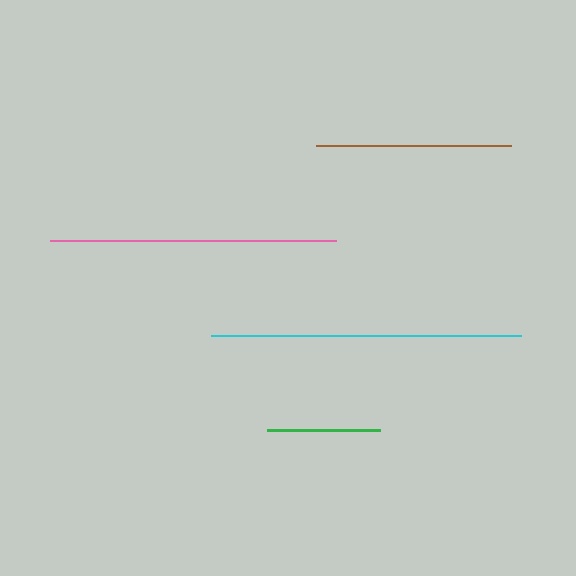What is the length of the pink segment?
The pink segment is approximately 287 pixels long.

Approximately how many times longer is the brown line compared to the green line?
The brown line is approximately 1.7 times the length of the green line.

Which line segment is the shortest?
The green line is the shortest at approximately 112 pixels.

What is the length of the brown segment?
The brown segment is approximately 195 pixels long.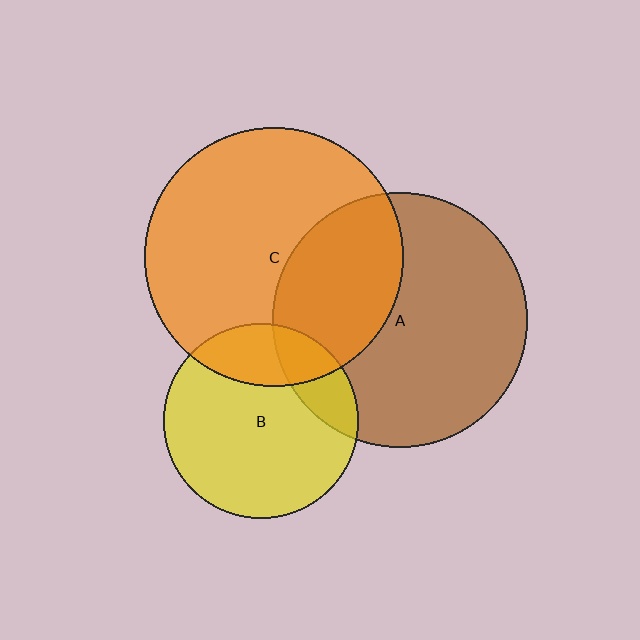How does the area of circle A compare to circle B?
Approximately 1.7 times.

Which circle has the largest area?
Circle C (orange).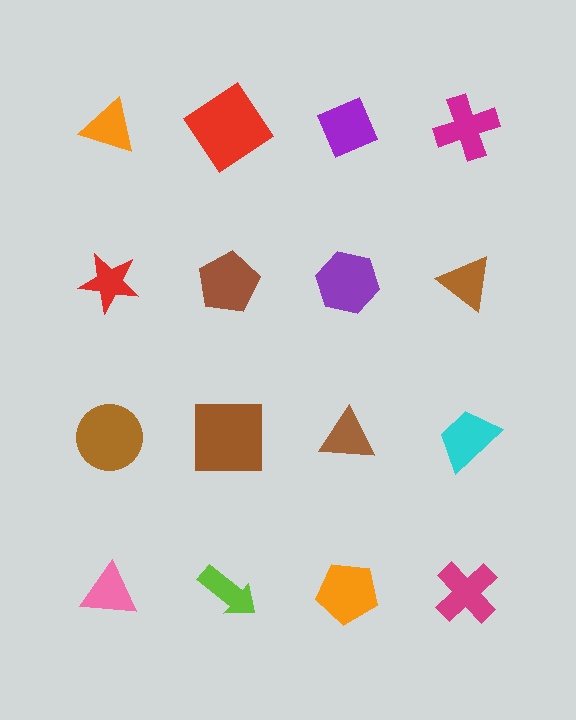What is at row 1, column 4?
A magenta cross.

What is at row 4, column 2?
A lime arrow.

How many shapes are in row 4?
4 shapes.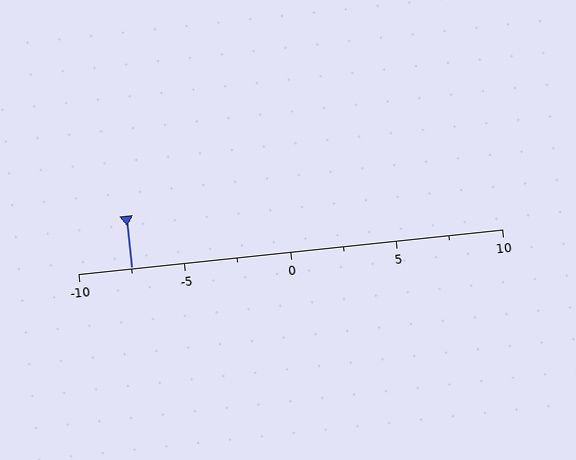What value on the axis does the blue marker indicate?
The marker indicates approximately -7.5.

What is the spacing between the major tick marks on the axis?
The major ticks are spaced 5 apart.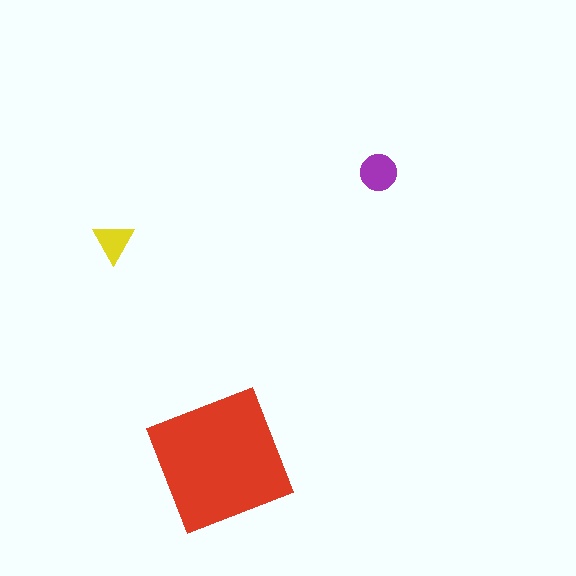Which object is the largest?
The red square.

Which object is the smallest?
The yellow triangle.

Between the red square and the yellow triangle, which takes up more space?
The red square.